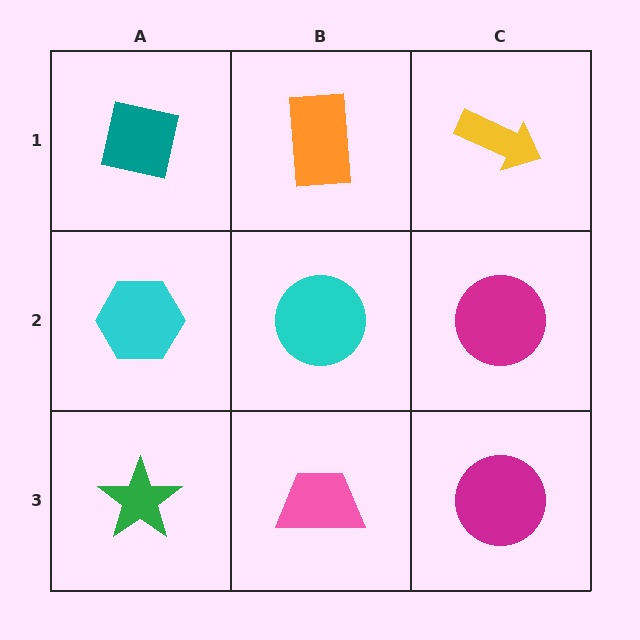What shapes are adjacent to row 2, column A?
A teal square (row 1, column A), a green star (row 3, column A), a cyan circle (row 2, column B).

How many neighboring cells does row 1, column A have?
2.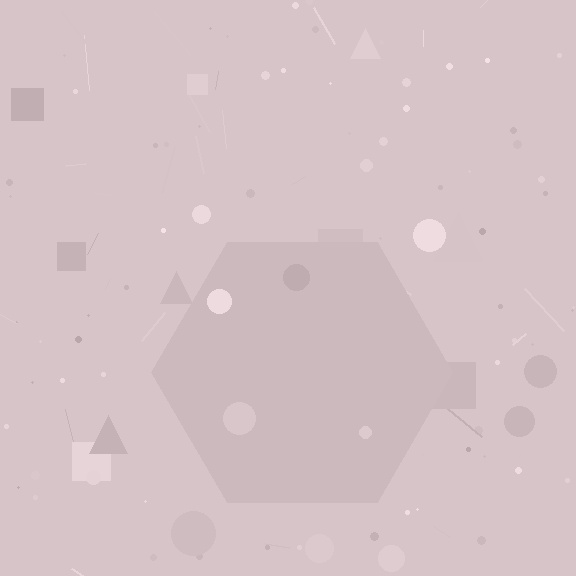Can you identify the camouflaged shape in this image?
The camouflaged shape is a hexagon.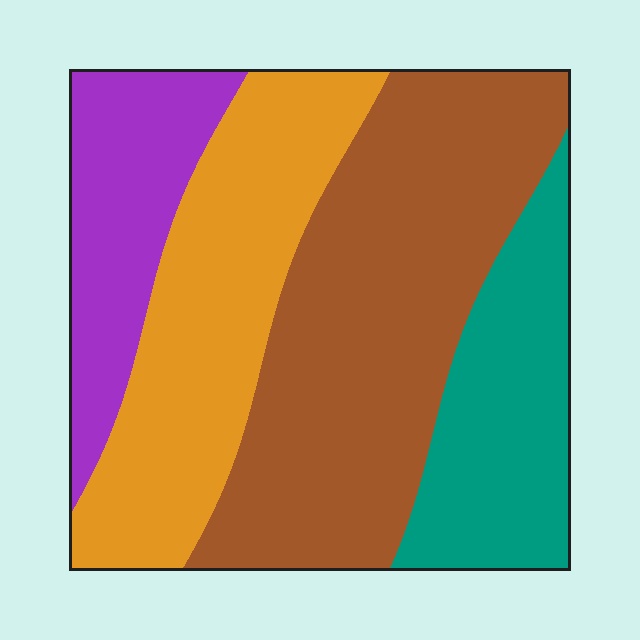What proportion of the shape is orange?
Orange takes up about one quarter (1/4) of the shape.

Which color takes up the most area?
Brown, at roughly 40%.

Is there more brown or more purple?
Brown.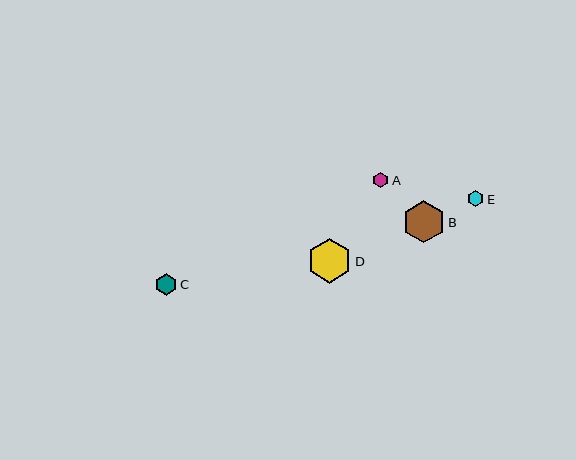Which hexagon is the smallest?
Hexagon A is the smallest with a size of approximately 16 pixels.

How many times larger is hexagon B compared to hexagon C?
Hexagon B is approximately 2.0 times the size of hexagon C.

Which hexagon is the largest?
Hexagon D is the largest with a size of approximately 45 pixels.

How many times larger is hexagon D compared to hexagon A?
Hexagon D is approximately 2.8 times the size of hexagon A.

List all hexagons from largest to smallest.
From largest to smallest: D, B, C, E, A.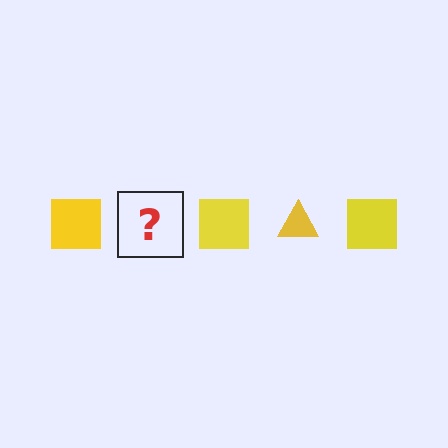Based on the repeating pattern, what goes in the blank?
The blank should be a yellow triangle.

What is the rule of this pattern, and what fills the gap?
The rule is that the pattern cycles through square, triangle shapes in yellow. The gap should be filled with a yellow triangle.